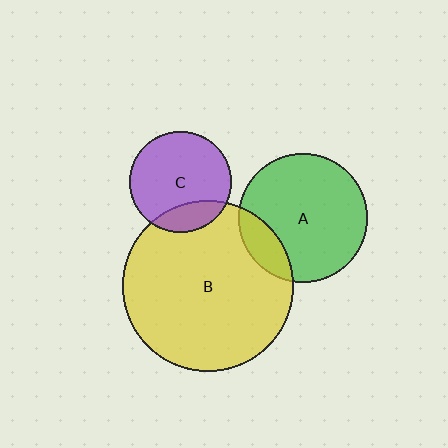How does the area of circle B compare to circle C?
Approximately 2.8 times.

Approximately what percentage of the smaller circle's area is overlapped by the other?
Approximately 20%.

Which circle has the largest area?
Circle B (yellow).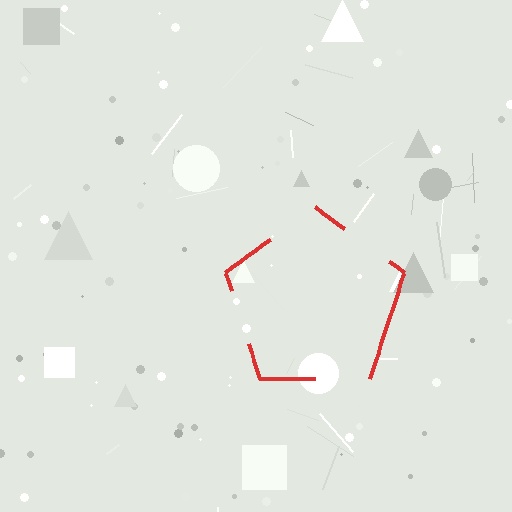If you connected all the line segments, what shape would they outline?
They would outline a pentagon.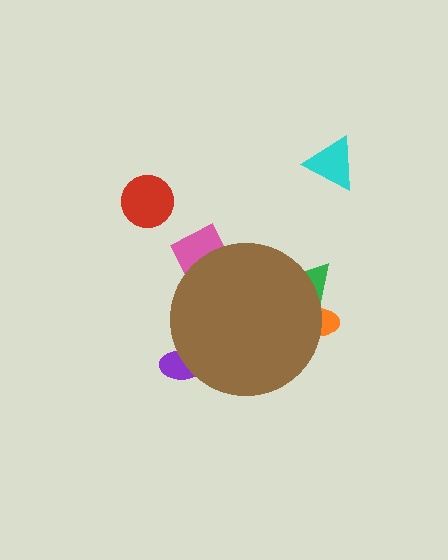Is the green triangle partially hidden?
Yes, the green triangle is partially hidden behind the brown circle.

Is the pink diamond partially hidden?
Yes, the pink diamond is partially hidden behind the brown circle.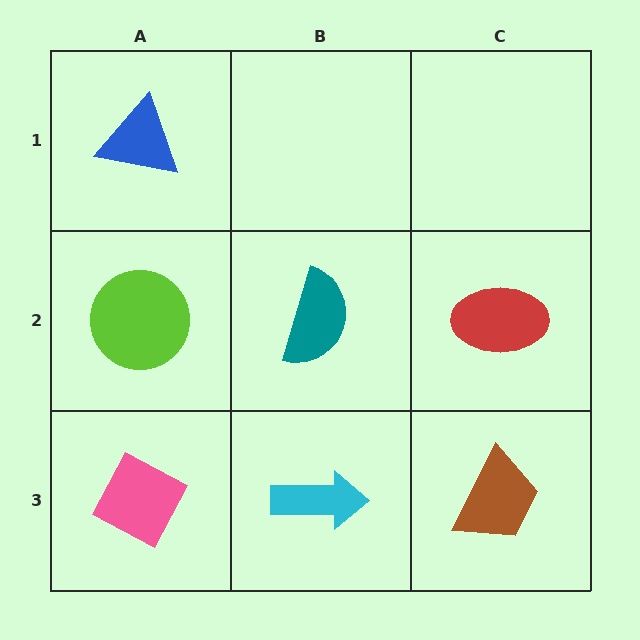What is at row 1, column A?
A blue triangle.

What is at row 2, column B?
A teal semicircle.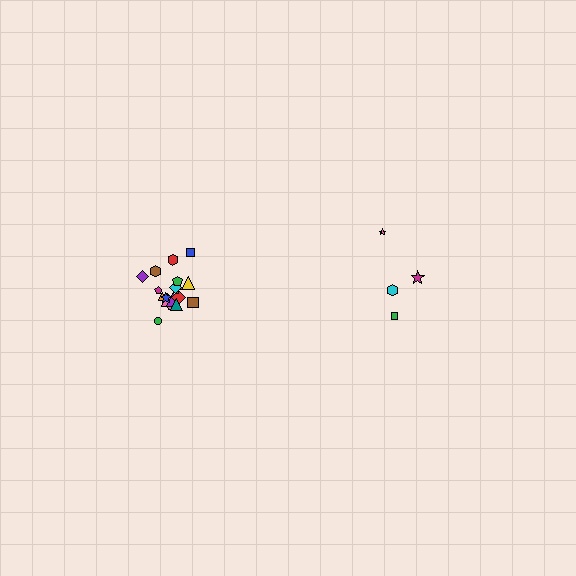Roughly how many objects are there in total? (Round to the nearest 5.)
Roughly 20 objects in total.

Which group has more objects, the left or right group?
The left group.